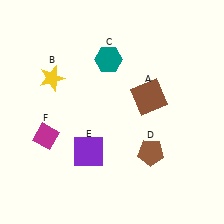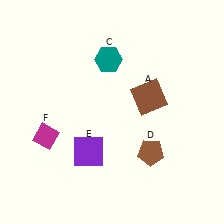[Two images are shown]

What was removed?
The yellow star (B) was removed in Image 2.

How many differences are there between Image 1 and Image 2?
There is 1 difference between the two images.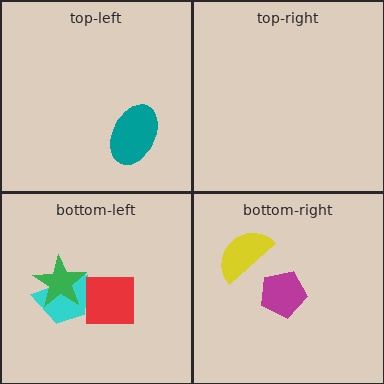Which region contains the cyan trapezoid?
The bottom-left region.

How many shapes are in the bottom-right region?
2.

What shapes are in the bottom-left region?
The cyan trapezoid, the red square, the green star.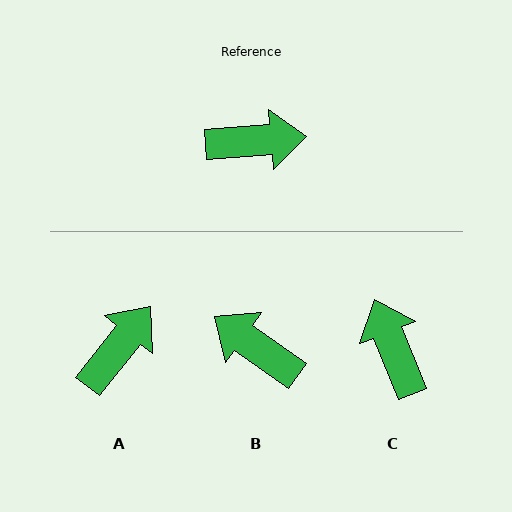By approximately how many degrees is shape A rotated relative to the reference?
Approximately 47 degrees counter-clockwise.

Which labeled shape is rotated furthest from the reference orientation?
B, about 140 degrees away.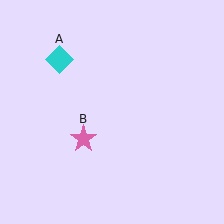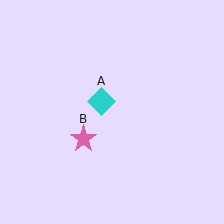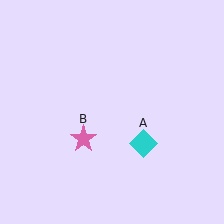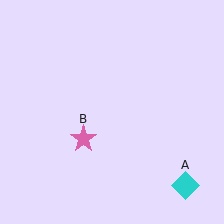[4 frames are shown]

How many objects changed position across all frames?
1 object changed position: cyan diamond (object A).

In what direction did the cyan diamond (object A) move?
The cyan diamond (object A) moved down and to the right.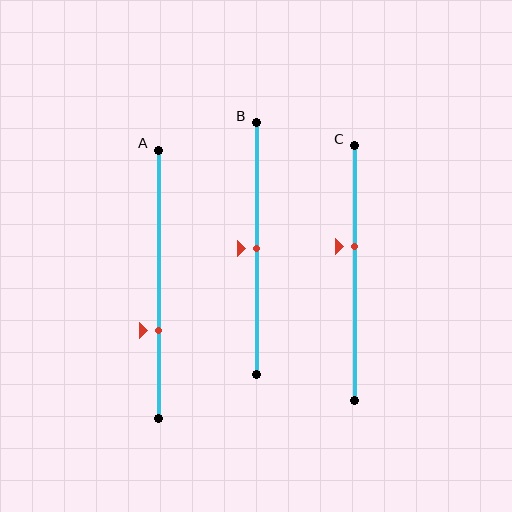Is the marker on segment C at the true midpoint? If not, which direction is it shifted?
No, the marker on segment C is shifted upward by about 10% of the segment length.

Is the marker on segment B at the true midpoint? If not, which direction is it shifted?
Yes, the marker on segment B is at the true midpoint.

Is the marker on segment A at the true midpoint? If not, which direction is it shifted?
No, the marker on segment A is shifted downward by about 17% of the segment length.